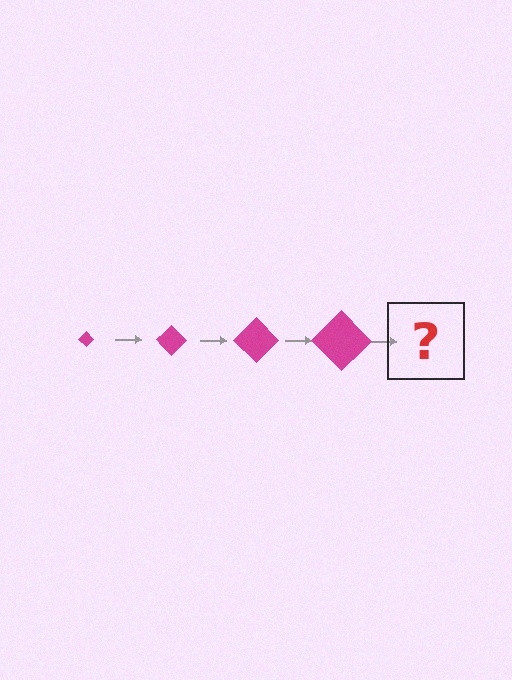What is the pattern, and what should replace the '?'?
The pattern is that the diamond gets progressively larger each step. The '?' should be a magenta diamond, larger than the previous one.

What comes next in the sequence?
The next element should be a magenta diamond, larger than the previous one.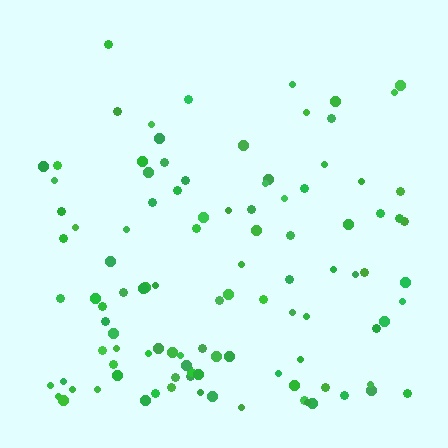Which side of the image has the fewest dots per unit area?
The top.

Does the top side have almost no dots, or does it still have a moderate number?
Still a moderate number, just noticeably fewer than the bottom.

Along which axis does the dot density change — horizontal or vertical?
Vertical.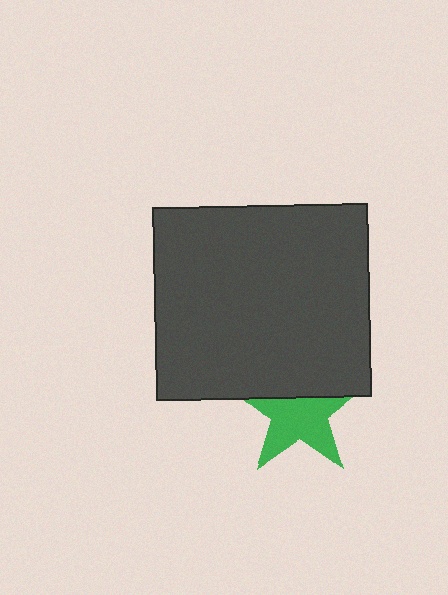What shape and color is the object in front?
The object in front is a dark gray rectangle.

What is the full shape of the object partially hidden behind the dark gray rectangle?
The partially hidden object is a green star.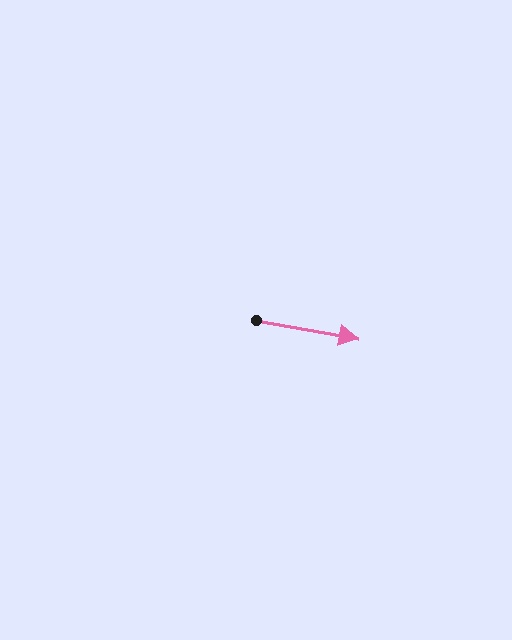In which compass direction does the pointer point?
East.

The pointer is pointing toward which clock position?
Roughly 3 o'clock.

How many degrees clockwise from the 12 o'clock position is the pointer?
Approximately 100 degrees.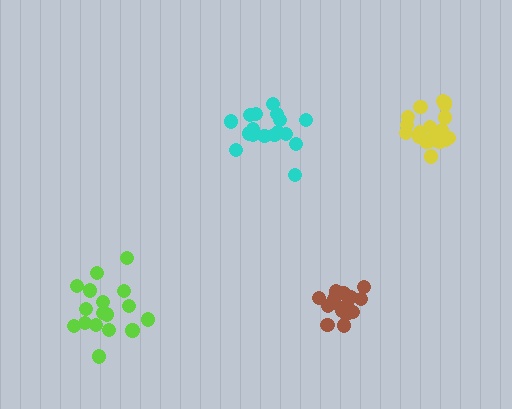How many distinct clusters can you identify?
There are 4 distinct clusters.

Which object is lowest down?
The lime cluster is bottommost.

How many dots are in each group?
Group 1: 17 dots, Group 2: 17 dots, Group 3: 17 dots, Group 4: 19 dots (70 total).